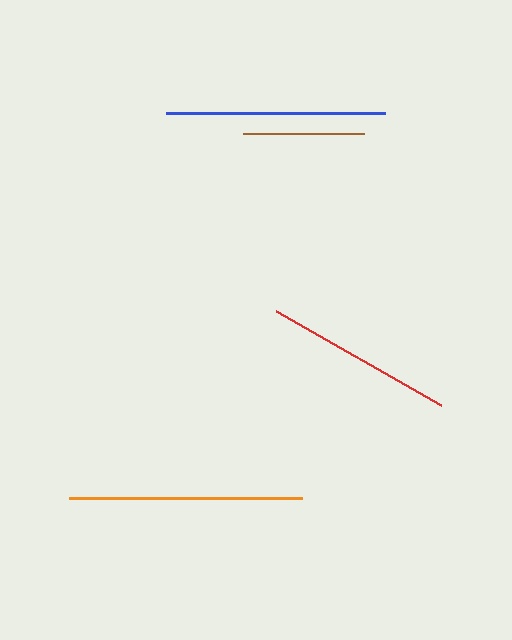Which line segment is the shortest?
The brown line is the shortest at approximately 121 pixels.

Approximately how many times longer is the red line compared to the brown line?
The red line is approximately 1.6 times the length of the brown line.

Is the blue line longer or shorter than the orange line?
The orange line is longer than the blue line.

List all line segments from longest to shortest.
From longest to shortest: orange, blue, red, brown.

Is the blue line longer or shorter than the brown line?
The blue line is longer than the brown line.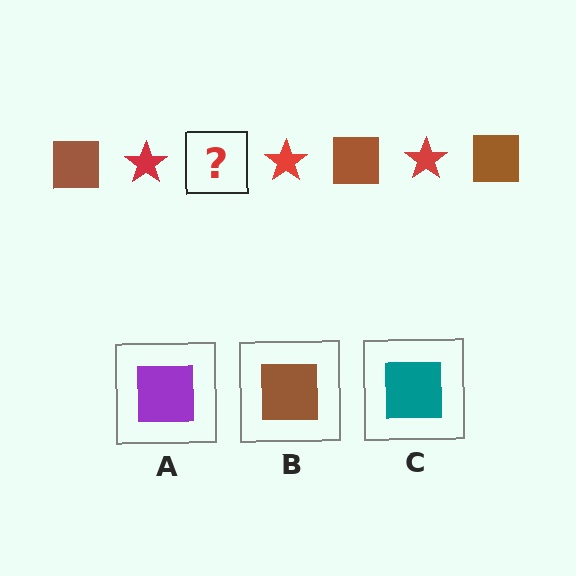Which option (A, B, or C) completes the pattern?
B.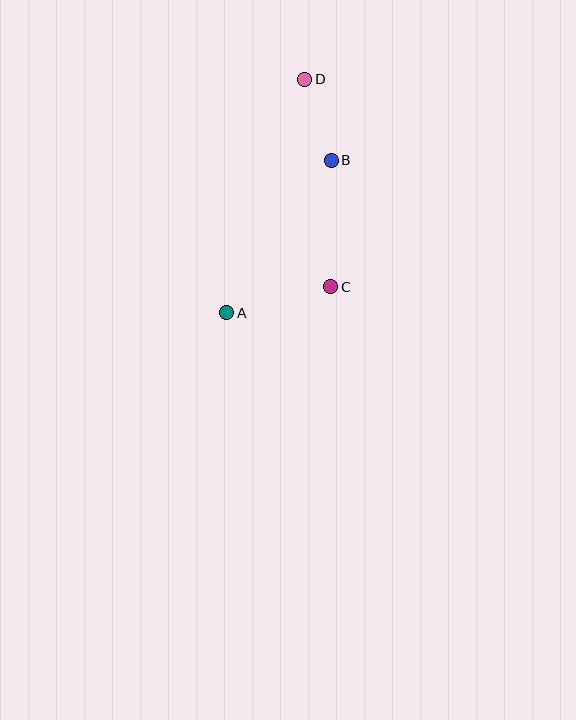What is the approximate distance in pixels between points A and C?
The distance between A and C is approximately 107 pixels.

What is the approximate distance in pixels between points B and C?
The distance between B and C is approximately 127 pixels.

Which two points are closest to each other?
Points B and D are closest to each other.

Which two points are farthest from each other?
Points A and D are farthest from each other.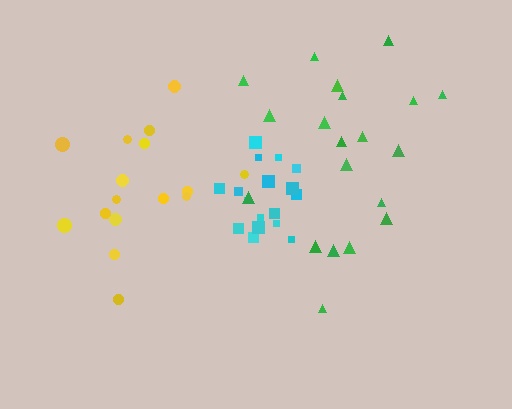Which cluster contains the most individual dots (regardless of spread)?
Green (20).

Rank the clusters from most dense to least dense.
cyan, yellow, green.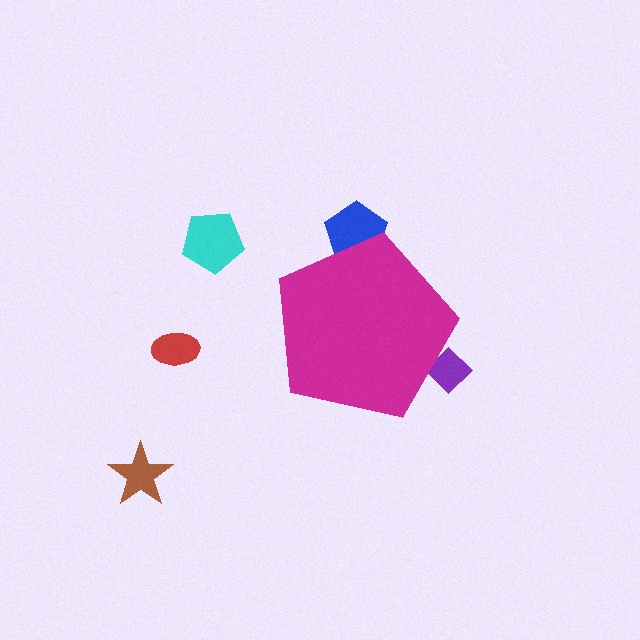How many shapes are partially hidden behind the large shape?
2 shapes are partially hidden.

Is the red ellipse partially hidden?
No, the red ellipse is fully visible.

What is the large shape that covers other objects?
A magenta pentagon.